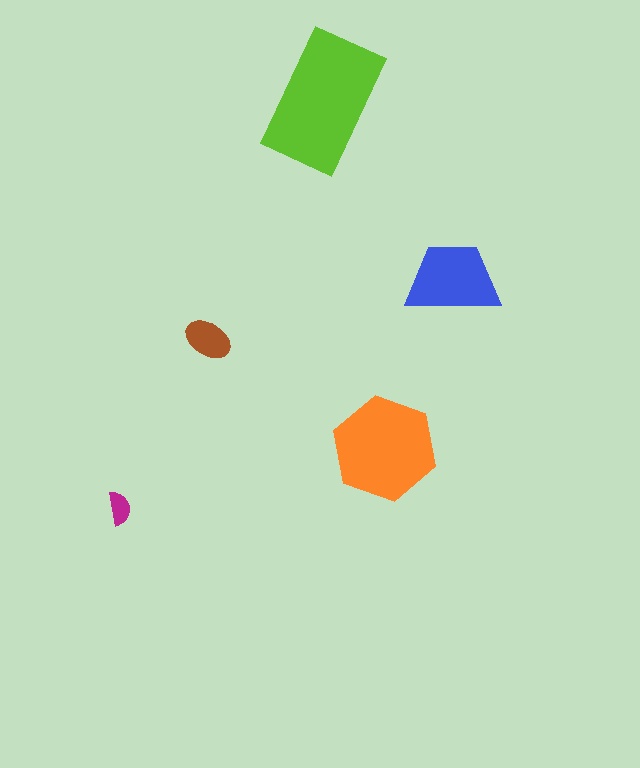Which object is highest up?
The lime rectangle is topmost.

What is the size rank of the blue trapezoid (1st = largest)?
3rd.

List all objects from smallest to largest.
The magenta semicircle, the brown ellipse, the blue trapezoid, the orange hexagon, the lime rectangle.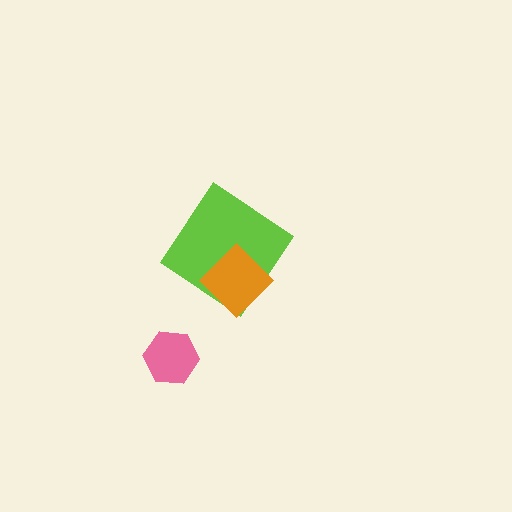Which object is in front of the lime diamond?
The orange diamond is in front of the lime diamond.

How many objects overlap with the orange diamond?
1 object overlaps with the orange diamond.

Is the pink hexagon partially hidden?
No, no other shape covers it.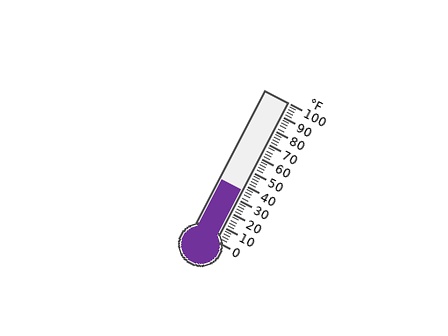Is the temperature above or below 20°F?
The temperature is above 20°F.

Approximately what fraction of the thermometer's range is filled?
The thermometer is filled to approximately 35% of its range.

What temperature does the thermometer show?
The thermometer shows approximately 36°F.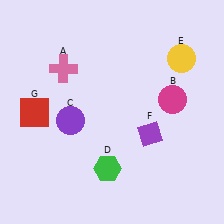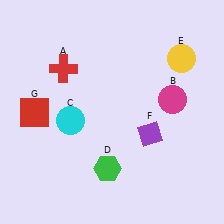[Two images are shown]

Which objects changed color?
A changed from pink to red. C changed from purple to cyan.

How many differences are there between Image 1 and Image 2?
There are 2 differences between the two images.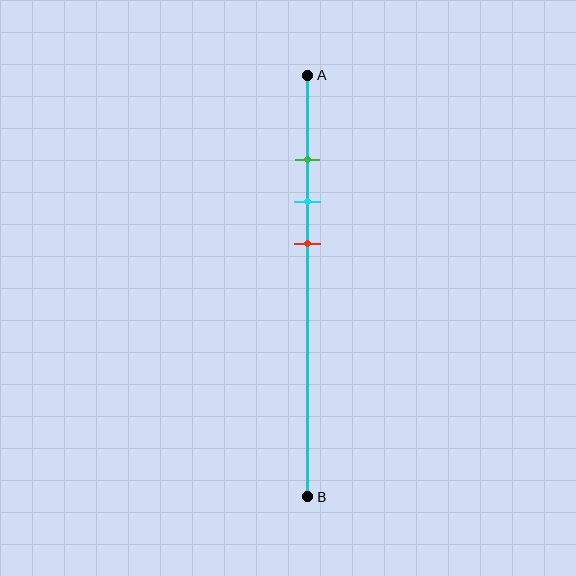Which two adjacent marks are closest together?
The green and cyan marks are the closest adjacent pair.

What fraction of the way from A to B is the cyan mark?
The cyan mark is approximately 30% (0.3) of the way from A to B.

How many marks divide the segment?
There are 3 marks dividing the segment.